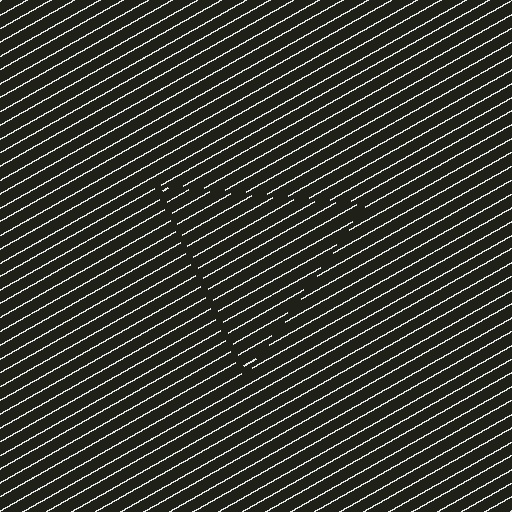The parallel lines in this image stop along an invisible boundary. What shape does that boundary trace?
An illusory triangle. The interior of the shape contains the same grating, shifted by half a period — the contour is defined by the phase discontinuity where line-ends from the inner and outer gratings abut.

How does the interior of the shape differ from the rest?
The interior of the shape contains the same grating, shifted by half a period — the contour is defined by the phase discontinuity where line-ends from the inner and outer gratings abut.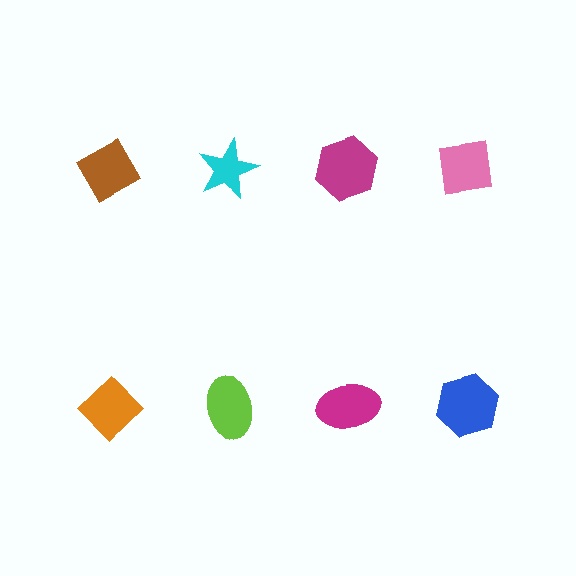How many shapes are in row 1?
4 shapes.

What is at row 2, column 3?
A magenta ellipse.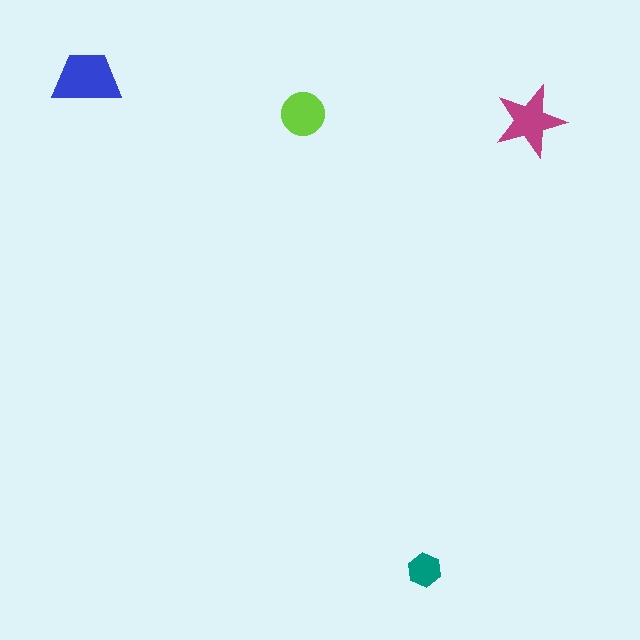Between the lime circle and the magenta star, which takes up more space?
The magenta star.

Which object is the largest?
The blue trapezoid.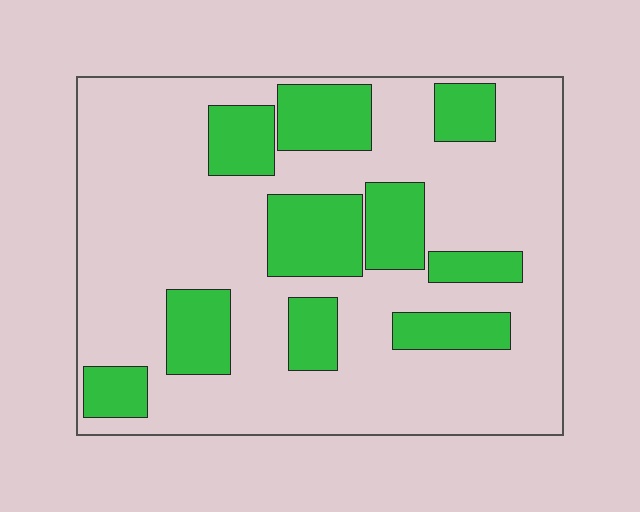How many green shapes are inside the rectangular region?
10.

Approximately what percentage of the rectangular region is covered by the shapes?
Approximately 25%.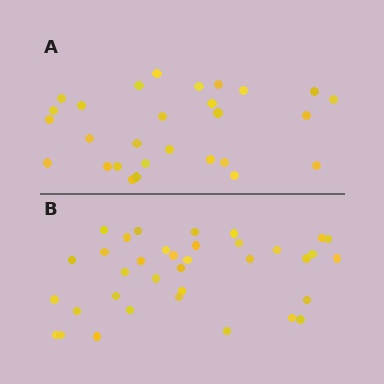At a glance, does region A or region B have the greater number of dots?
Region B (the bottom region) has more dots.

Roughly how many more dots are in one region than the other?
Region B has roughly 8 or so more dots than region A.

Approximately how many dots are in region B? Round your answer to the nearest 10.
About 40 dots. (The exact count is 36, which rounds to 40.)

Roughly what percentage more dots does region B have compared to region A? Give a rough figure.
About 30% more.